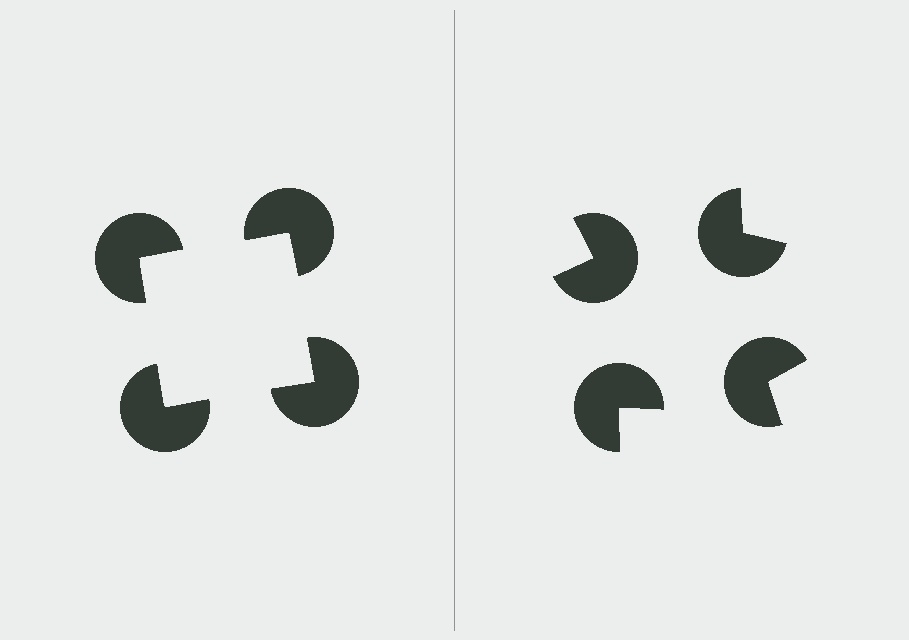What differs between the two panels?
The pac-man discs are positioned identically on both sides; only the wedge orientations differ. On the left they align to a square; on the right they are misaligned.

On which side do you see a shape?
An illusory square appears on the left side. On the right side the wedge cuts are rotated, so no coherent shape forms.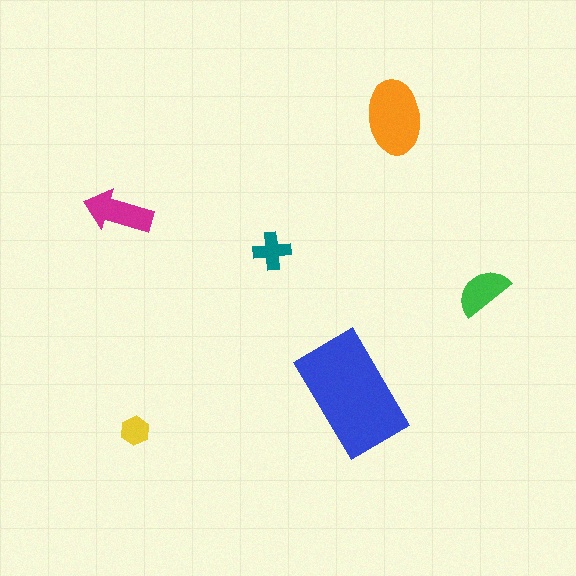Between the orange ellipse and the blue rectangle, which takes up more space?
The blue rectangle.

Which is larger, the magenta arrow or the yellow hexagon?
The magenta arrow.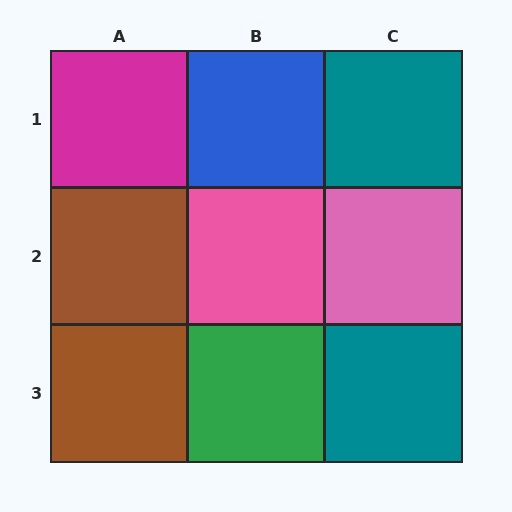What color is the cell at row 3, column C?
Teal.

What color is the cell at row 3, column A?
Brown.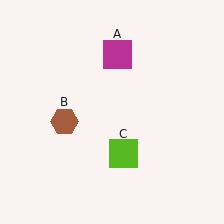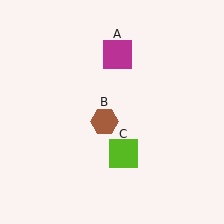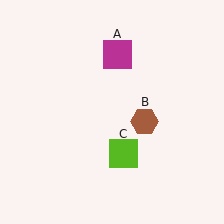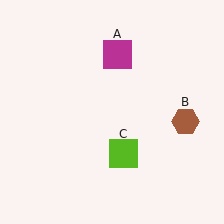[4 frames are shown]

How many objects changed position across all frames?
1 object changed position: brown hexagon (object B).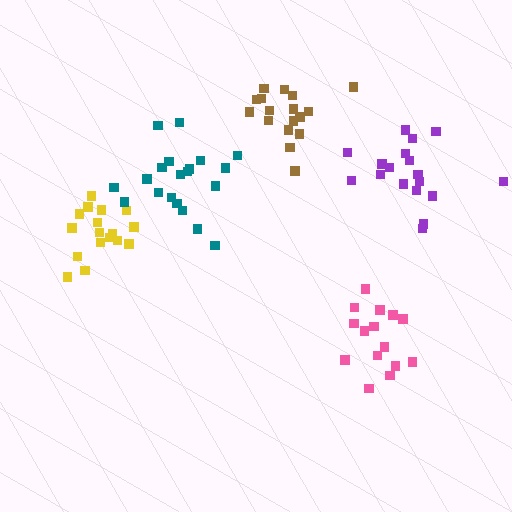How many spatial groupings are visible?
There are 5 spatial groupings.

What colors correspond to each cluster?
The clusters are colored: yellow, teal, purple, pink, brown.